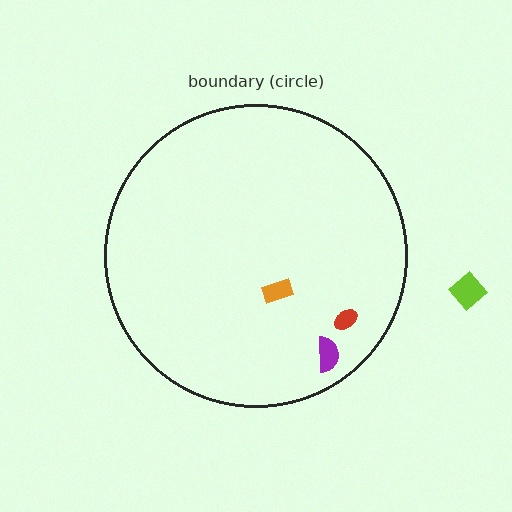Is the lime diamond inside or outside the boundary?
Outside.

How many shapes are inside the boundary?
3 inside, 1 outside.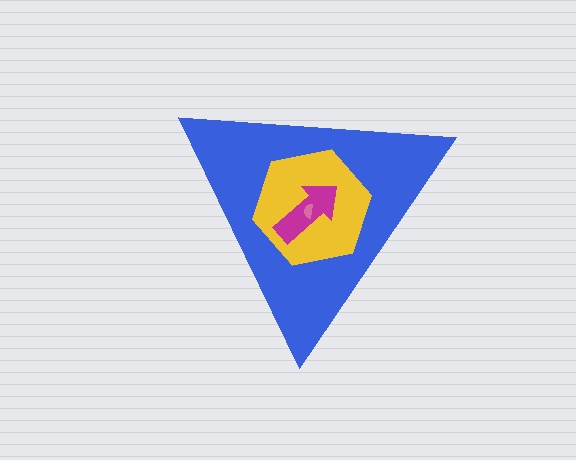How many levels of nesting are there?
4.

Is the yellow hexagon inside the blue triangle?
Yes.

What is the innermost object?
The pink semicircle.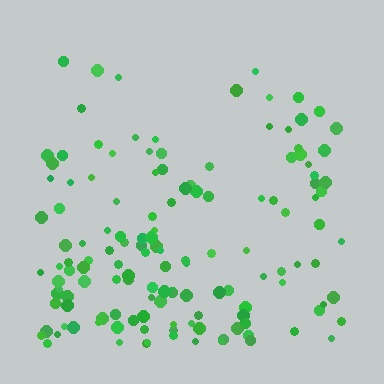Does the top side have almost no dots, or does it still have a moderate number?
Still a moderate number, just noticeably fewer than the bottom.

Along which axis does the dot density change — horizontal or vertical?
Vertical.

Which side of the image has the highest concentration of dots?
The bottom.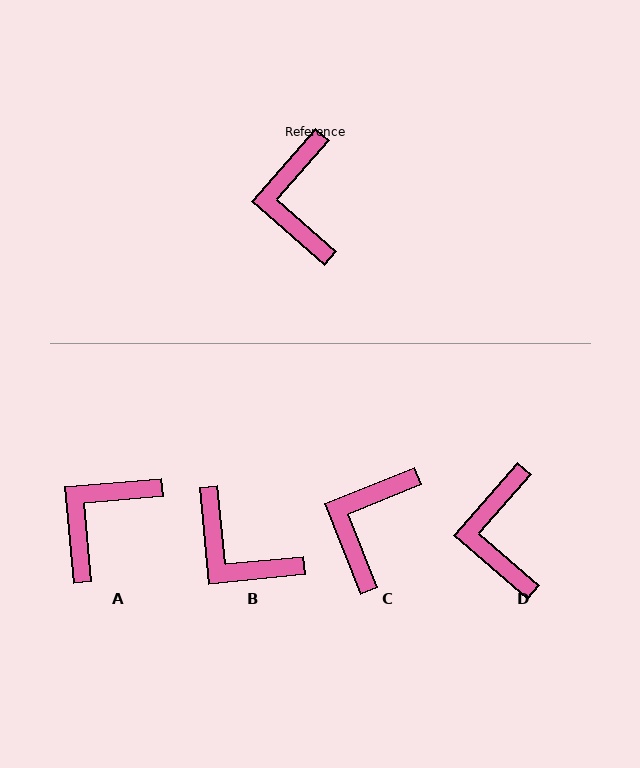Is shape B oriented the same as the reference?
No, it is off by about 47 degrees.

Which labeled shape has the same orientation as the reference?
D.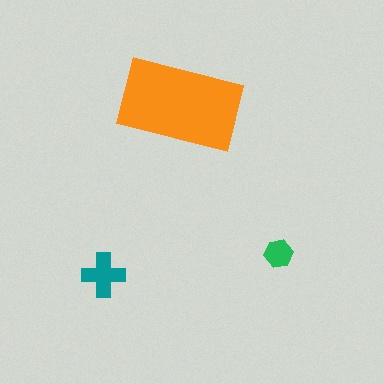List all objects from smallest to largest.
The green hexagon, the teal cross, the orange rectangle.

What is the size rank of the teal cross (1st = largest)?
2nd.